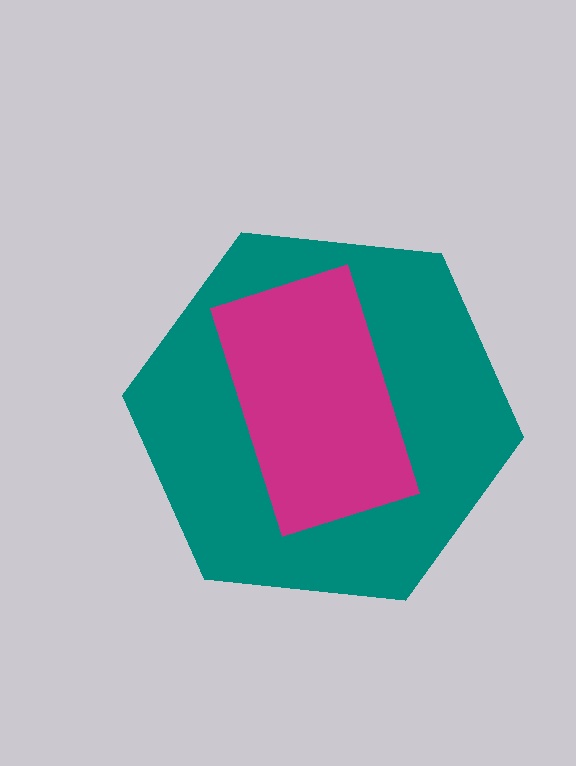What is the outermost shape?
The teal hexagon.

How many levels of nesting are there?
2.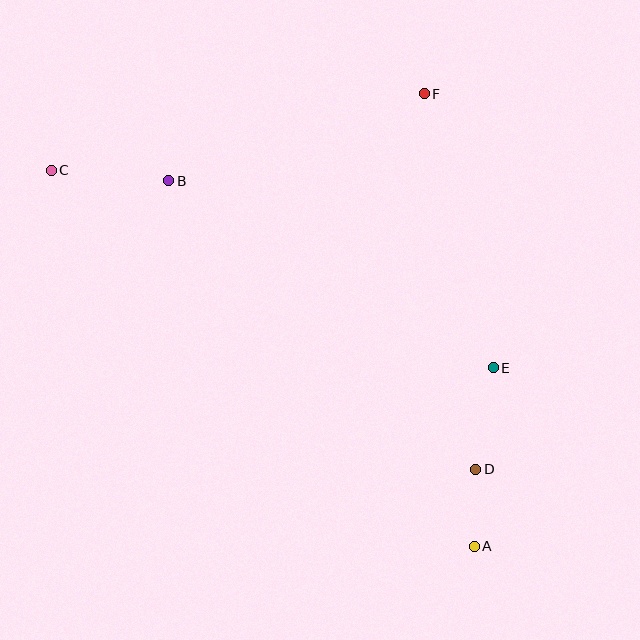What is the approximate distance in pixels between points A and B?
The distance between A and B is approximately 477 pixels.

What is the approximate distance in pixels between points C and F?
The distance between C and F is approximately 381 pixels.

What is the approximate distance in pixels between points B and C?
The distance between B and C is approximately 118 pixels.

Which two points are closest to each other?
Points A and D are closest to each other.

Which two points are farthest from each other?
Points A and C are farthest from each other.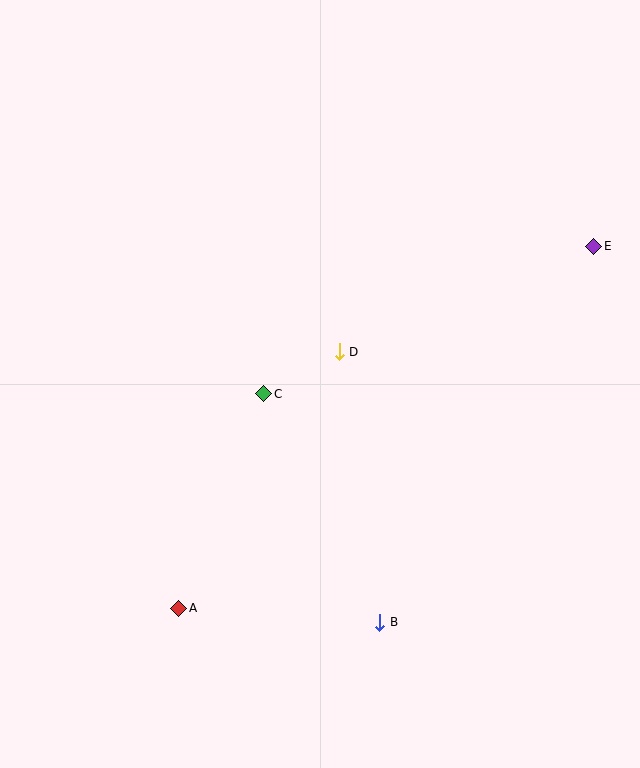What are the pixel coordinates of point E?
Point E is at (594, 246).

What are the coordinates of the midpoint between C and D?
The midpoint between C and D is at (301, 373).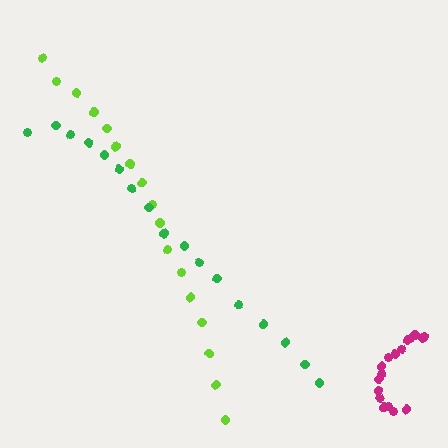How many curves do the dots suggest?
There are 3 distinct paths.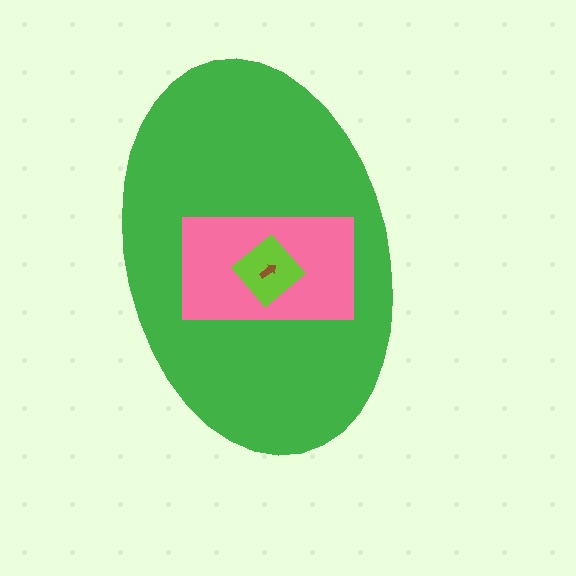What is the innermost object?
The brown arrow.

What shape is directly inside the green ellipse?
The pink rectangle.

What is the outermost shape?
The green ellipse.